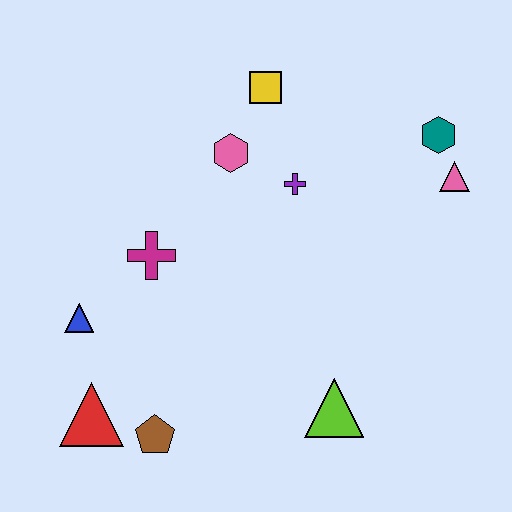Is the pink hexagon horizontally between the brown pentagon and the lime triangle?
Yes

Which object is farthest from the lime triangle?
The yellow square is farthest from the lime triangle.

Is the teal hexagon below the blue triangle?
No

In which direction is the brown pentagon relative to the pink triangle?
The brown pentagon is to the left of the pink triangle.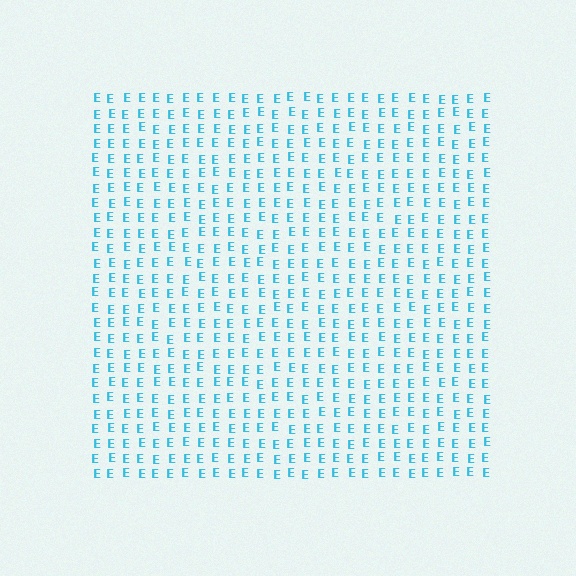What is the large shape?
The large shape is a square.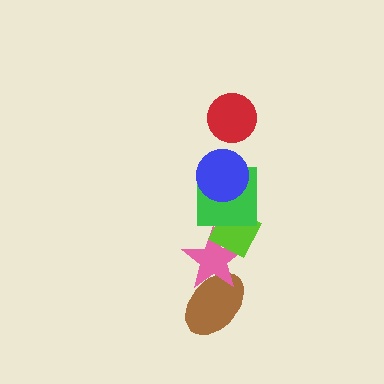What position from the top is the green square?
The green square is 3rd from the top.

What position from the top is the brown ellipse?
The brown ellipse is 6th from the top.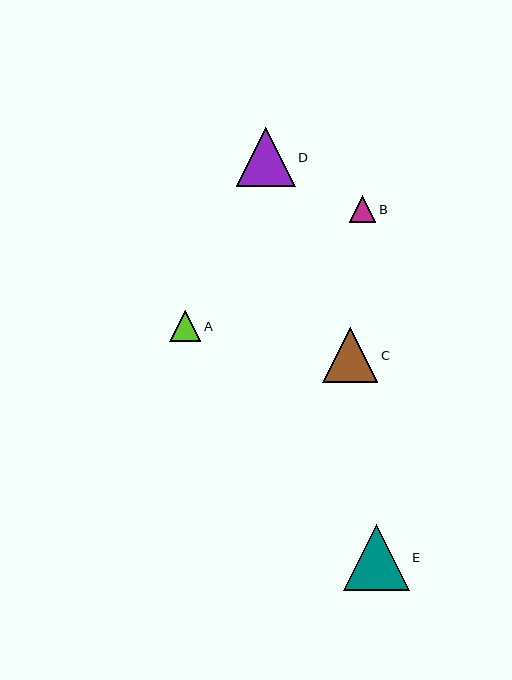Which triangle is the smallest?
Triangle B is the smallest with a size of approximately 26 pixels.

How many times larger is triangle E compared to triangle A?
Triangle E is approximately 2.1 times the size of triangle A.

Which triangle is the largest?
Triangle E is the largest with a size of approximately 66 pixels.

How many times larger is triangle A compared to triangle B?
Triangle A is approximately 1.2 times the size of triangle B.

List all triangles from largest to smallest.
From largest to smallest: E, D, C, A, B.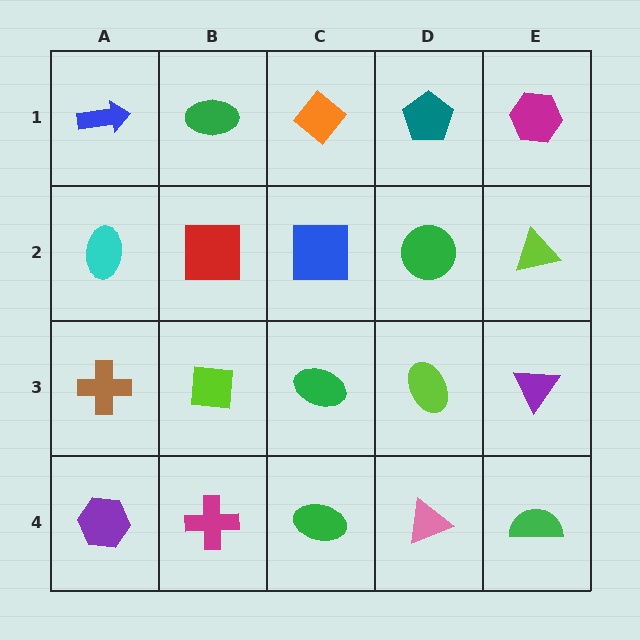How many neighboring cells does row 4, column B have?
3.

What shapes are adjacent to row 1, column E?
A lime triangle (row 2, column E), a teal pentagon (row 1, column D).